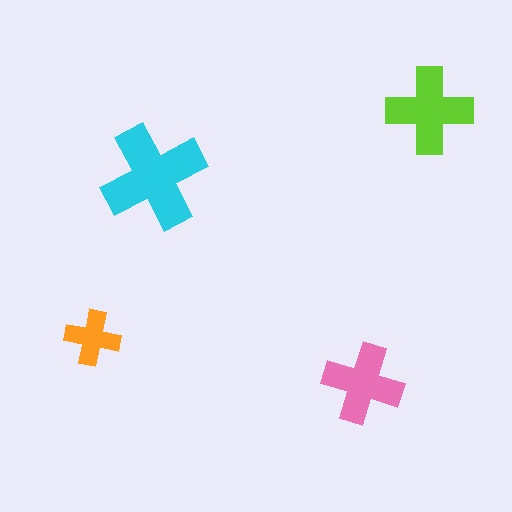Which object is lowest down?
The pink cross is bottommost.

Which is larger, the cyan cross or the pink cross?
The cyan one.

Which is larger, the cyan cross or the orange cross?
The cyan one.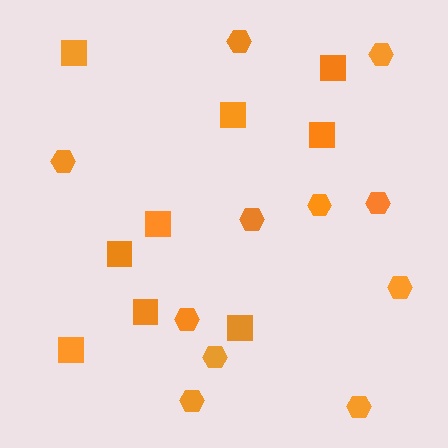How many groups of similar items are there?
There are 2 groups: one group of squares (9) and one group of hexagons (11).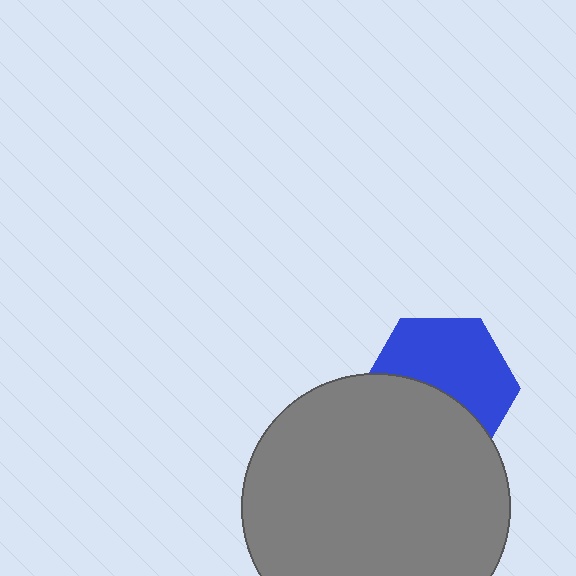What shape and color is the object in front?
The object in front is a gray circle.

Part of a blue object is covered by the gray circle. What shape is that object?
It is a hexagon.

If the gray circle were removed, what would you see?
You would see the complete blue hexagon.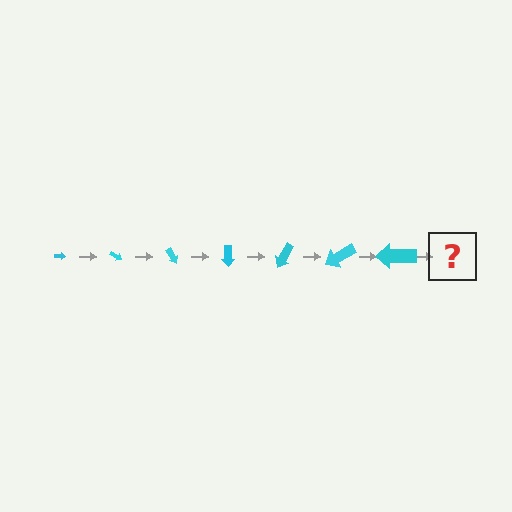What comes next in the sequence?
The next element should be an arrow, larger than the previous one and rotated 210 degrees from the start.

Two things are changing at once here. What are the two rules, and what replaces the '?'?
The two rules are that the arrow grows larger each step and it rotates 30 degrees each step. The '?' should be an arrow, larger than the previous one and rotated 210 degrees from the start.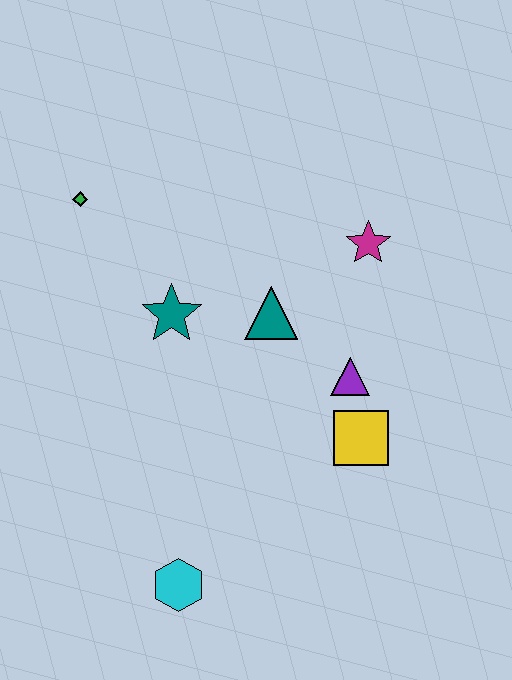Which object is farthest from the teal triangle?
The cyan hexagon is farthest from the teal triangle.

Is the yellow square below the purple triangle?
Yes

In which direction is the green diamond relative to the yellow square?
The green diamond is to the left of the yellow square.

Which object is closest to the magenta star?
The teal triangle is closest to the magenta star.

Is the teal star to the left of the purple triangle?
Yes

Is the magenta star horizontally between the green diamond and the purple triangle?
No